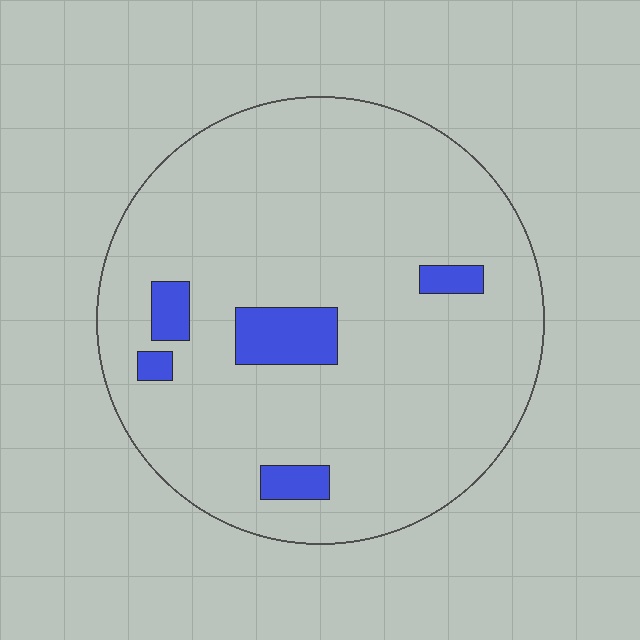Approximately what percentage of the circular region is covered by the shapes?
Approximately 10%.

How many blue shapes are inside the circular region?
5.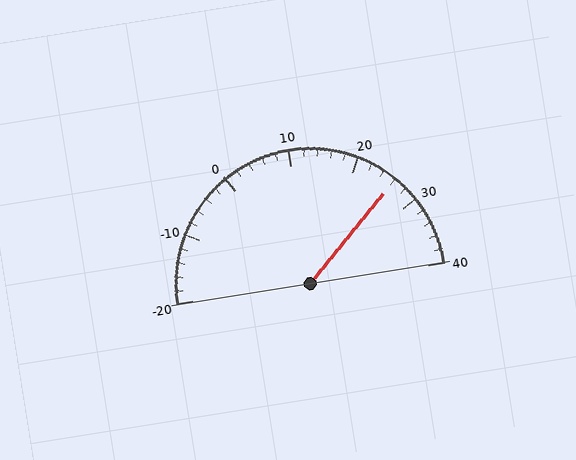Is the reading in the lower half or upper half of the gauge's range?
The reading is in the upper half of the range (-20 to 40).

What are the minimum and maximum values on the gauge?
The gauge ranges from -20 to 40.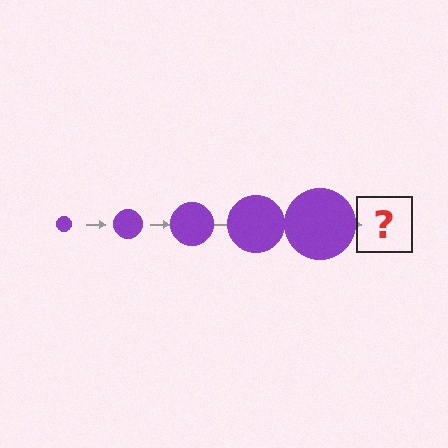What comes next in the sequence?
The next element should be a purple circle, larger than the previous one.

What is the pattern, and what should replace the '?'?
The pattern is that the circle gets progressively larger each step. The '?' should be a purple circle, larger than the previous one.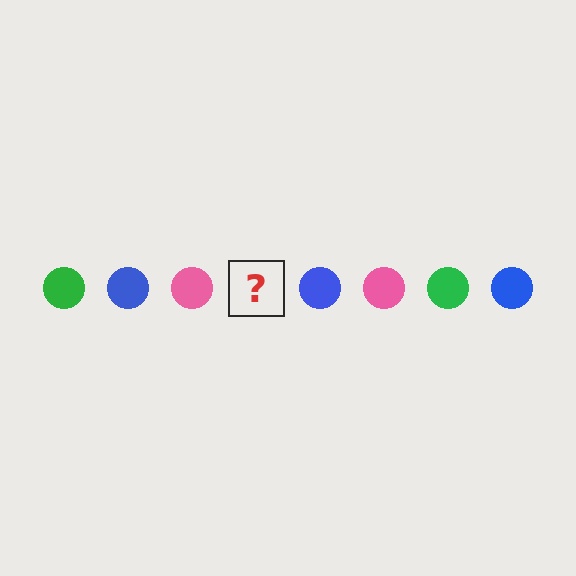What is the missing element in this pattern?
The missing element is a green circle.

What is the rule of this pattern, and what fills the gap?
The rule is that the pattern cycles through green, blue, pink circles. The gap should be filled with a green circle.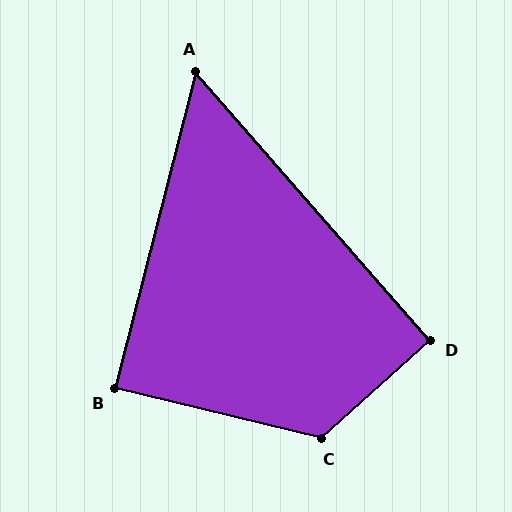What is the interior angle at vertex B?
Approximately 89 degrees (approximately right).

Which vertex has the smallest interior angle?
A, at approximately 55 degrees.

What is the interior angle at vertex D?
Approximately 91 degrees (approximately right).